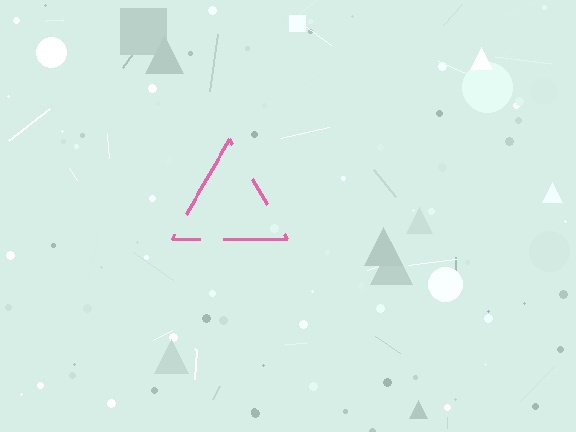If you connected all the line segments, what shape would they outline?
They would outline a triangle.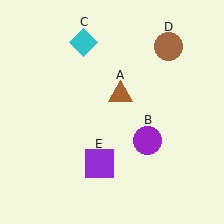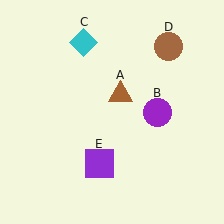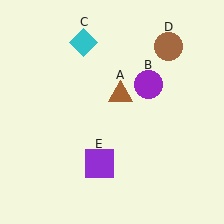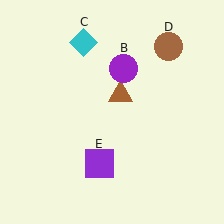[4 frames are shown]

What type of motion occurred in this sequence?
The purple circle (object B) rotated counterclockwise around the center of the scene.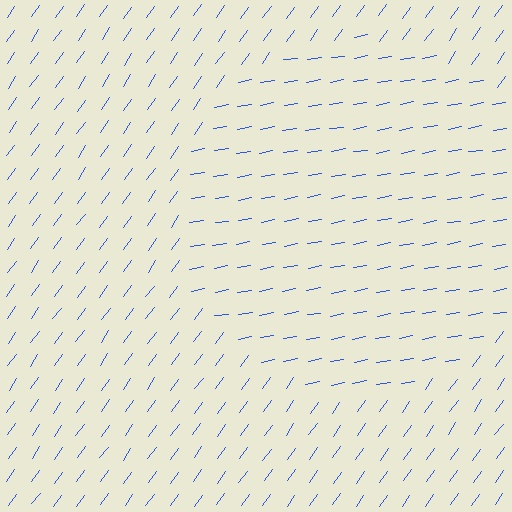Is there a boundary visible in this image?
Yes, there is a texture boundary formed by a change in line orientation.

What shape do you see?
I see a circle.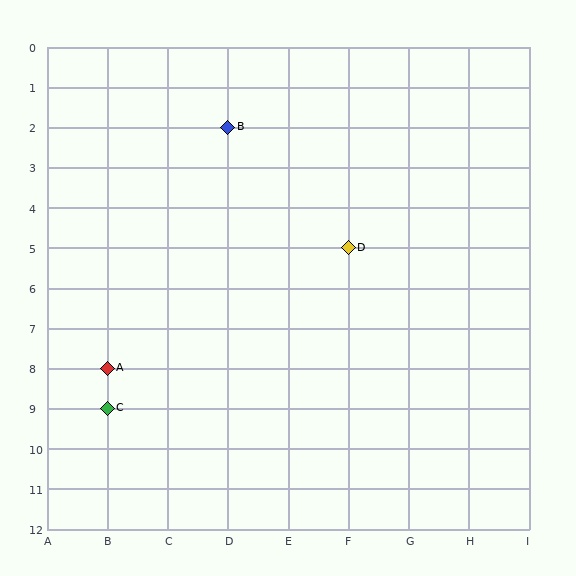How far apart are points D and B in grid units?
Points D and B are 2 columns and 3 rows apart (about 3.6 grid units diagonally).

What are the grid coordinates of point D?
Point D is at grid coordinates (F, 5).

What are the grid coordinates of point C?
Point C is at grid coordinates (B, 9).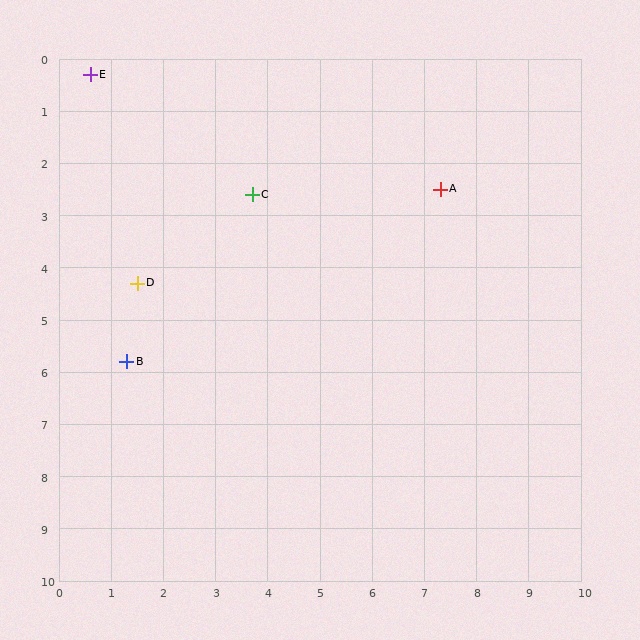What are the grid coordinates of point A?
Point A is at approximately (7.3, 2.5).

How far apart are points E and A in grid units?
Points E and A are about 7.1 grid units apart.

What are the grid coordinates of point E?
Point E is at approximately (0.6, 0.3).